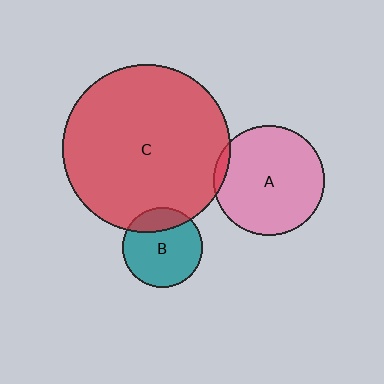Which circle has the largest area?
Circle C (red).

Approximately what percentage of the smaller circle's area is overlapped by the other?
Approximately 5%.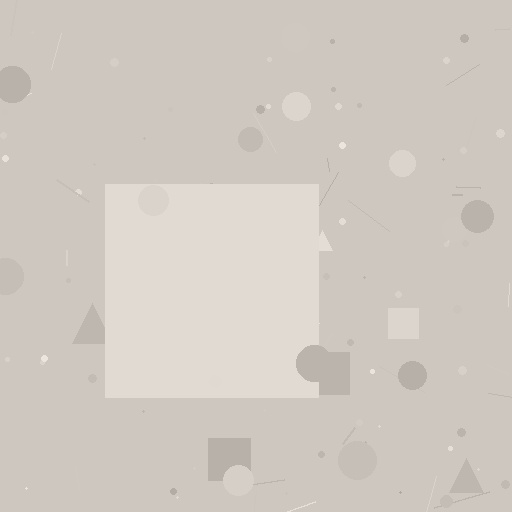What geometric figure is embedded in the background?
A square is embedded in the background.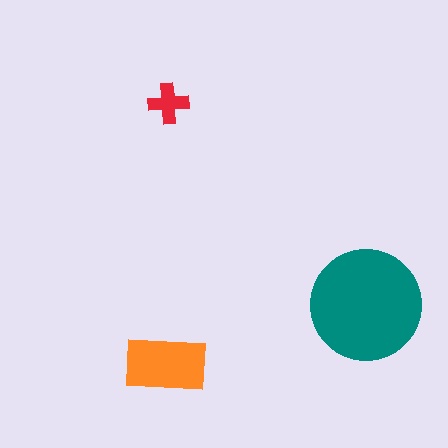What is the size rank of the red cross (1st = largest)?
3rd.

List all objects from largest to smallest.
The teal circle, the orange rectangle, the red cross.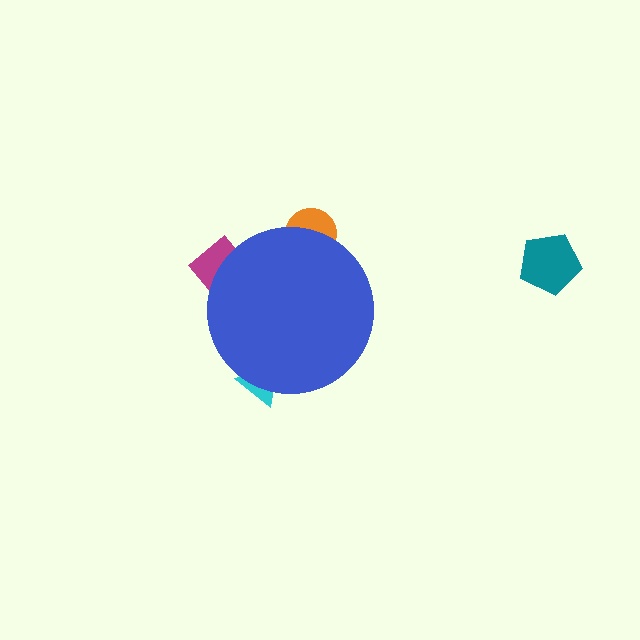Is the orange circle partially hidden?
Yes, the orange circle is partially hidden behind the blue circle.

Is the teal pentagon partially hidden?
No, the teal pentagon is fully visible.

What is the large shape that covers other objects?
A blue circle.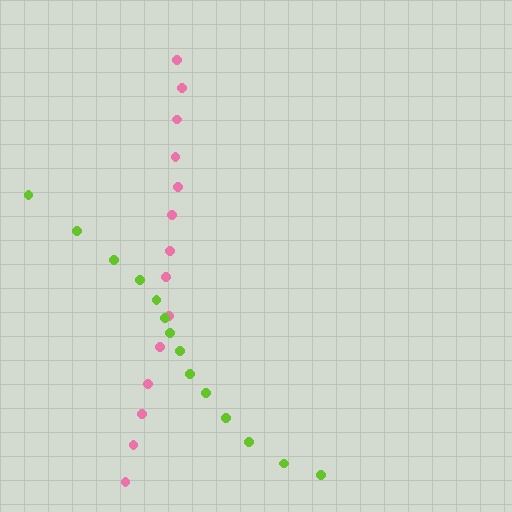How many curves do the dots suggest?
There are 2 distinct paths.